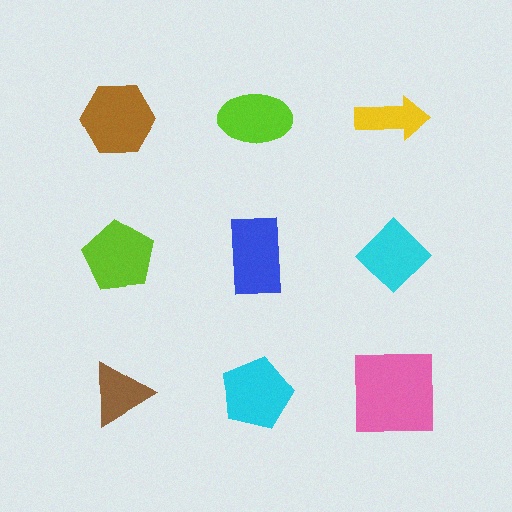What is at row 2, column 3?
A cyan diamond.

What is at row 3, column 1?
A brown triangle.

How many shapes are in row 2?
3 shapes.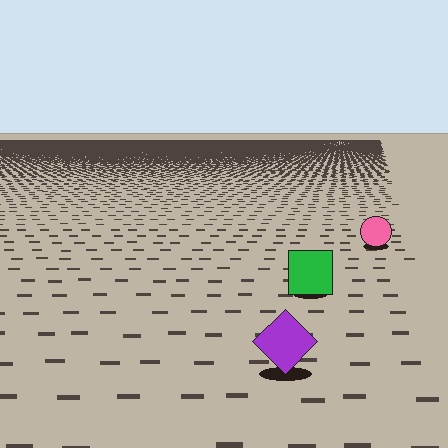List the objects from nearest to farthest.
From nearest to farthest: the purple diamond, the green square, the pink circle.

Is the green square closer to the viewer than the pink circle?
Yes. The green square is closer — you can tell from the texture gradient: the ground texture is coarser near it.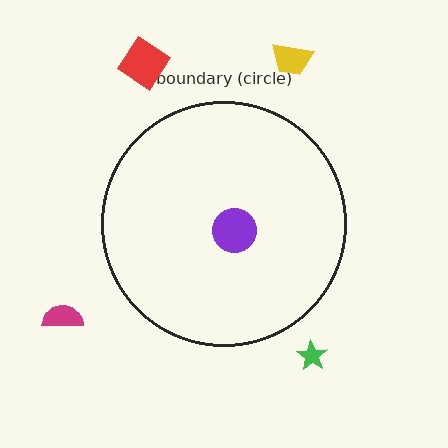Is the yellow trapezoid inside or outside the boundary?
Outside.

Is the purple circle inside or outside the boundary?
Inside.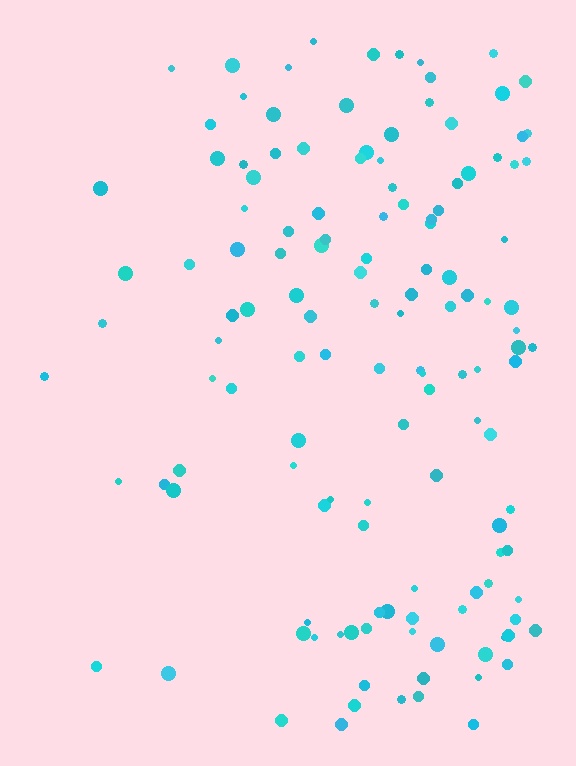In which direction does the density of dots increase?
From left to right, with the right side densest.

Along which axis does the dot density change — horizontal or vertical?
Horizontal.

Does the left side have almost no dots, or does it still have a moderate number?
Still a moderate number, just noticeably fewer than the right.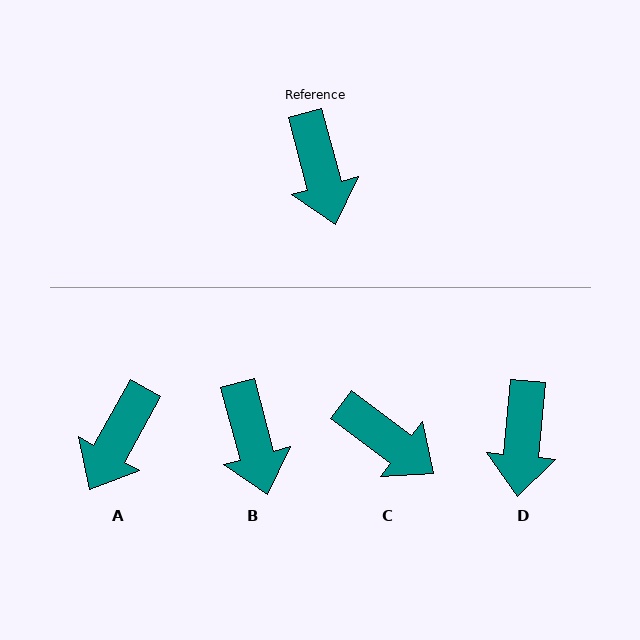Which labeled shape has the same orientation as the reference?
B.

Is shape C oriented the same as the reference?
No, it is off by about 38 degrees.